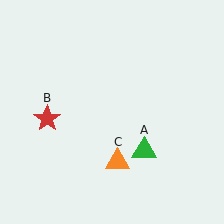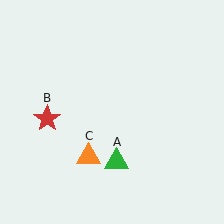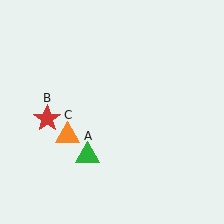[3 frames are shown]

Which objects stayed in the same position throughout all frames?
Red star (object B) remained stationary.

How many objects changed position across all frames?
2 objects changed position: green triangle (object A), orange triangle (object C).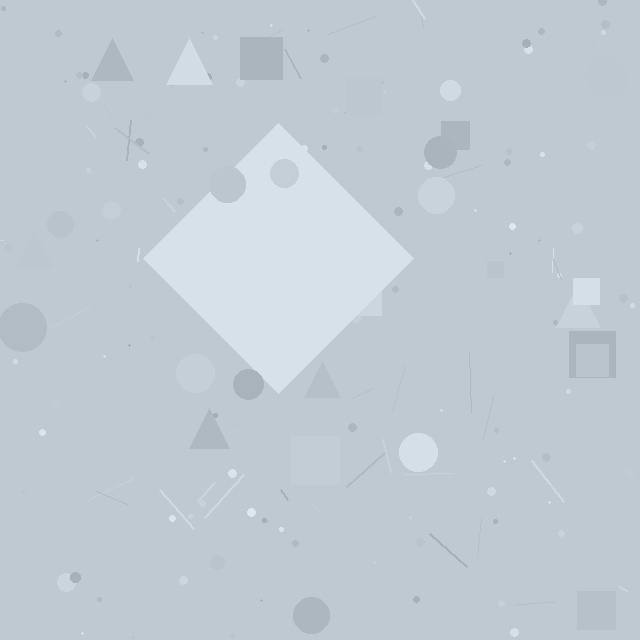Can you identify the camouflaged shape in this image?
The camouflaged shape is a diamond.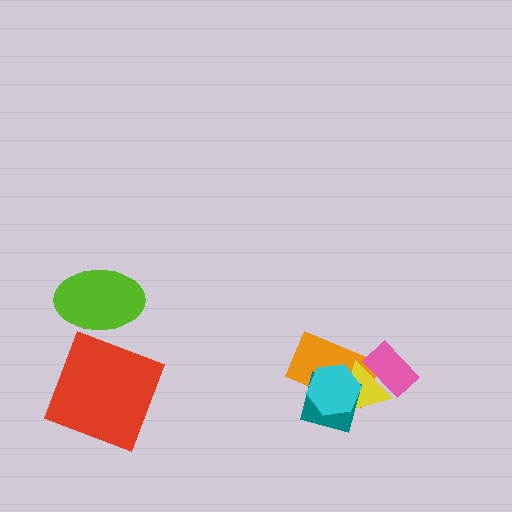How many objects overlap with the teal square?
3 objects overlap with the teal square.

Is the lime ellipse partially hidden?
No, no other shape covers it.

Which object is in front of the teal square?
The cyan hexagon is in front of the teal square.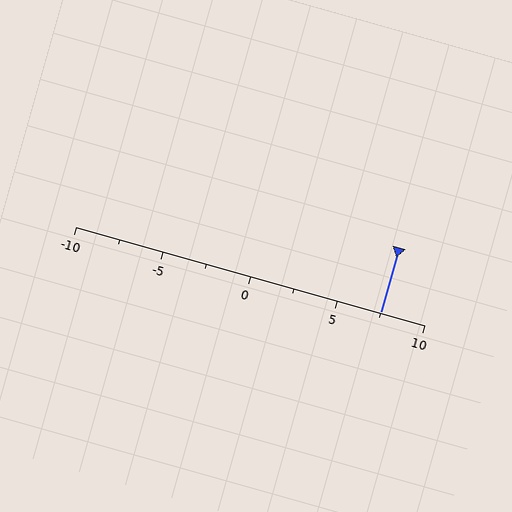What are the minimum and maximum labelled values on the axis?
The axis runs from -10 to 10.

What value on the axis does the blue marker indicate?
The marker indicates approximately 7.5.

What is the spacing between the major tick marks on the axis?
The major ticks are spaced 5 apart.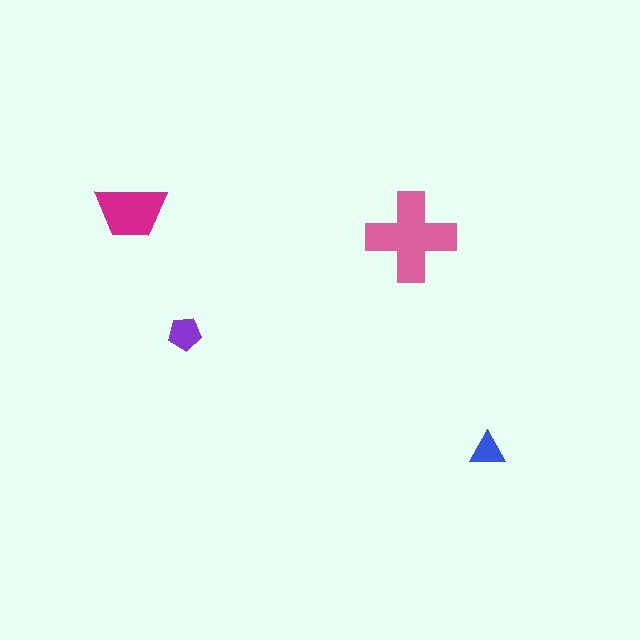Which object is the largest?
The pink cross.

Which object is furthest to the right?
The blue triangle is rightmost.